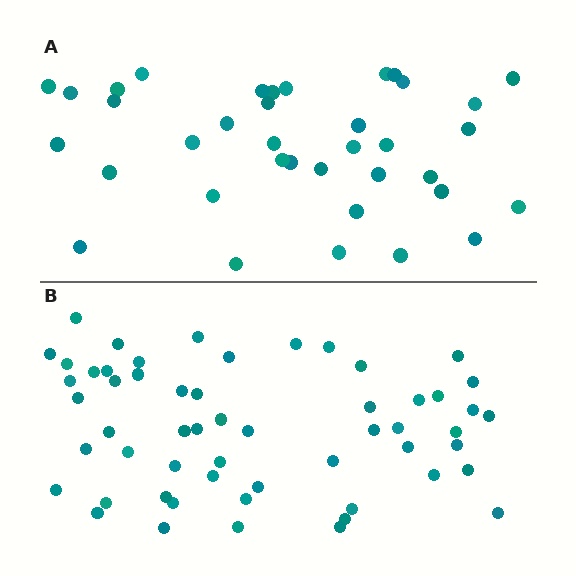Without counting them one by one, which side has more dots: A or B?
Region B (the bottom region) has more dots.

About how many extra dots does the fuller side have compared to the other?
Region B has approximately 20 more dots than region A.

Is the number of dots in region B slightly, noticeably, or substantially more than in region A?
Region B has substantially more. The ratio is roughly 1.5 to 1.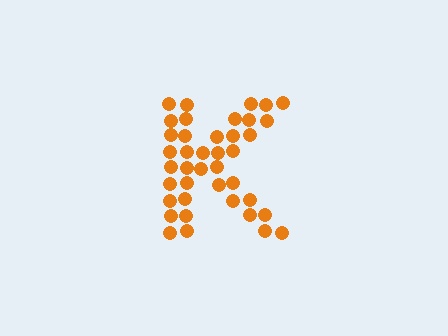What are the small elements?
The small elements are circles.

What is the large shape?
The large shape is the letter K.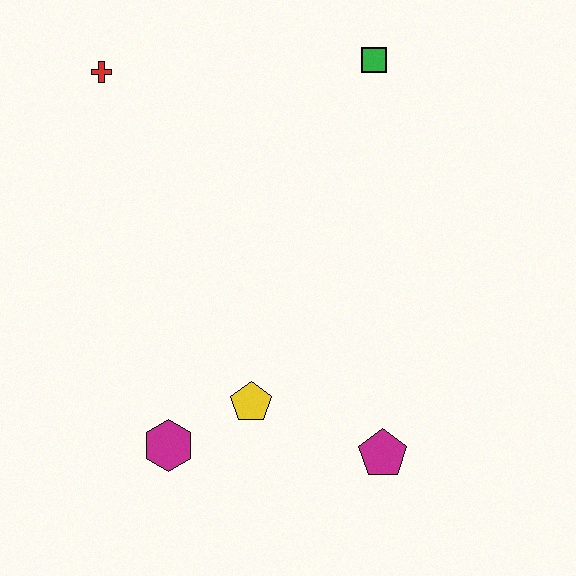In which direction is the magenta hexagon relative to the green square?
The magenta hexagon is below the green square.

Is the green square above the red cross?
Yes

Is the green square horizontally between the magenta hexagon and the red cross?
No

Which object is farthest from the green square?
The magenta hexagon is farthest from the green square.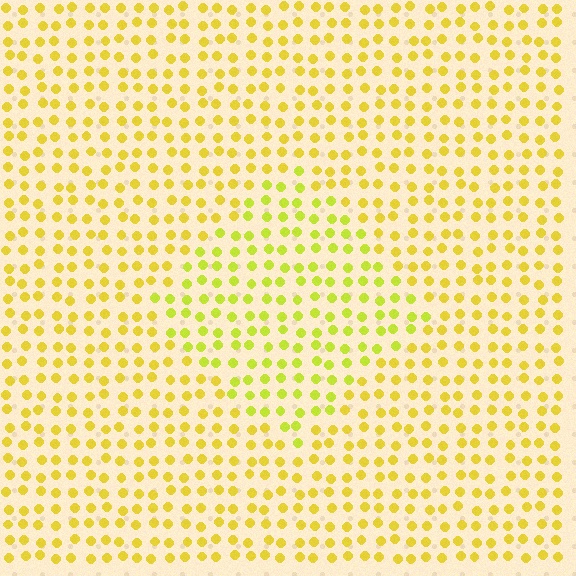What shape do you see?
I see a diamond.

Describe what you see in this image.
The image is filled with small yellow elements in a uniform arrangement. A diamond-shaped region is visible where the elements are tinted to a slightly different hue, forming a subtle color boundary.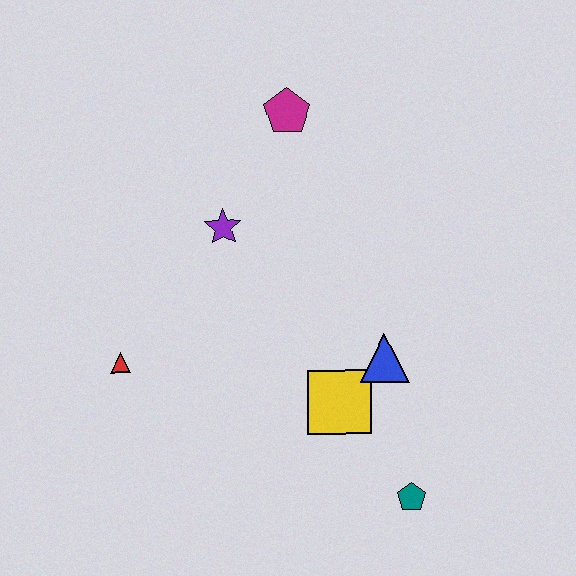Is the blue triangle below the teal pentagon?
No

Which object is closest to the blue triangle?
The yellow square is closest to the blue triangle.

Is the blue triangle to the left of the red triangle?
No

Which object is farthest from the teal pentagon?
The magenta pentagon is farthest from the teal pentagon.